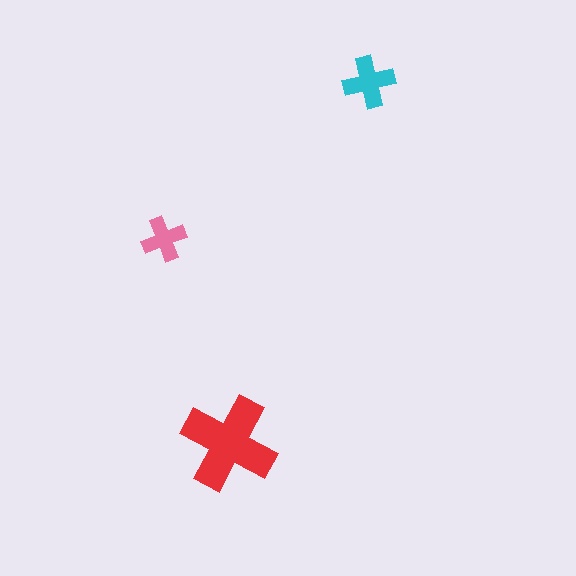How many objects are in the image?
There are 3 objects in the image.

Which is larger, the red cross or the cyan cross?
The red one.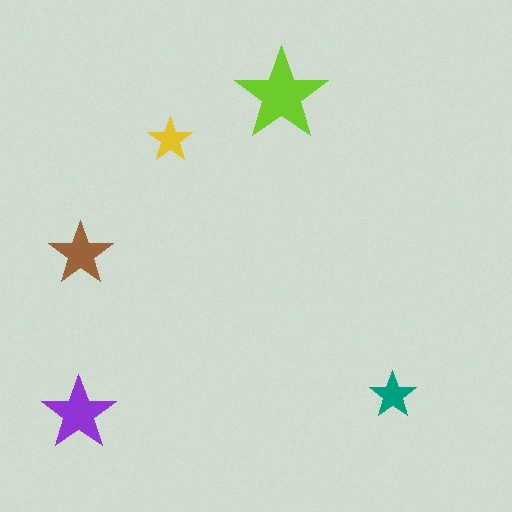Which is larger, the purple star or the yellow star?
The purple one.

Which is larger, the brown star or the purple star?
The purple one.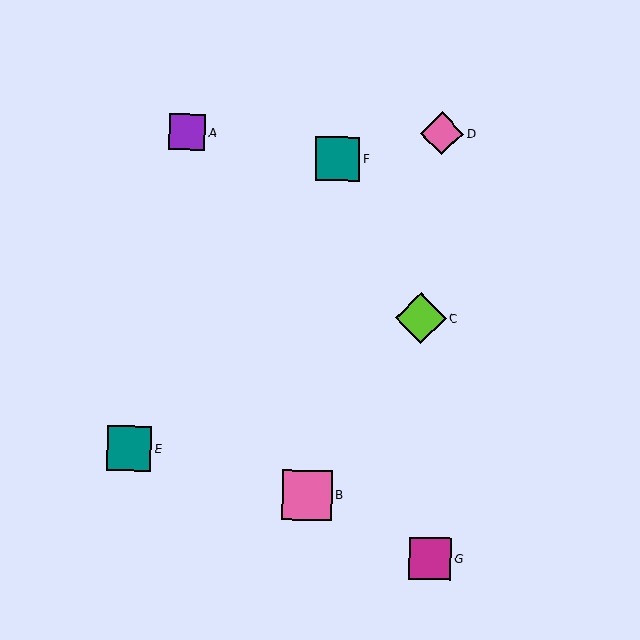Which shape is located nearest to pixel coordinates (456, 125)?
The pink diamond (labeled D) at (442, 133) is nearest to that location.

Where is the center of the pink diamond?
The center of the pink diamond is at (442, 133).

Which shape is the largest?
The lime diamond (labeled C) is the largest.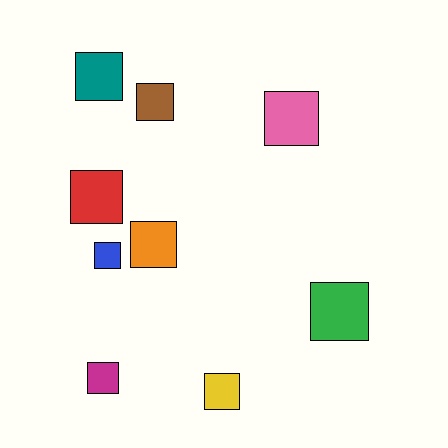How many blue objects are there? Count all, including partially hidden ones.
There is 1 blue object.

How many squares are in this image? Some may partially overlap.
There are 9 squares.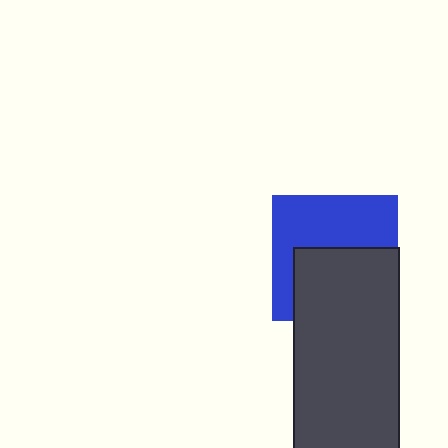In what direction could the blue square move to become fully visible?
The blue square could move up. That would shift it out from behind the dark gray rectangle entirely.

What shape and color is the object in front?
The object in front is a dark gray rectangle.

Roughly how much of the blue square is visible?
About half of it is visible (roughly 52%).